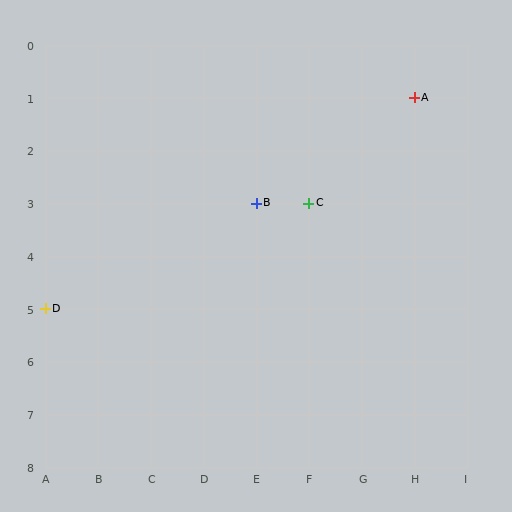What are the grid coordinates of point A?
Point A is at grid coordinates (H, 1).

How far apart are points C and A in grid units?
Points C and A are 2 columns and 2 rows apart (about 2.8 grid units diagonally).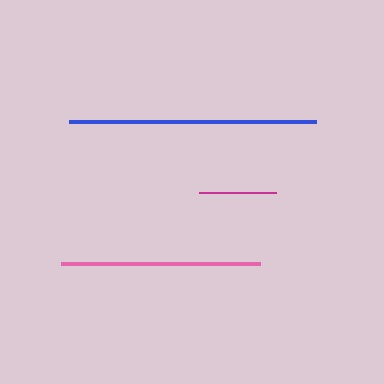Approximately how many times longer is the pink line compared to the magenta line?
The pink line is approximately 2.6 times the length of the magenta line.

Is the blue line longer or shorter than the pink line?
The blue line is longer than the pink line.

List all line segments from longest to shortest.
From longest to shortest: blue, pink, magenta.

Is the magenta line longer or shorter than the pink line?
The pink line is longer than the magenta line.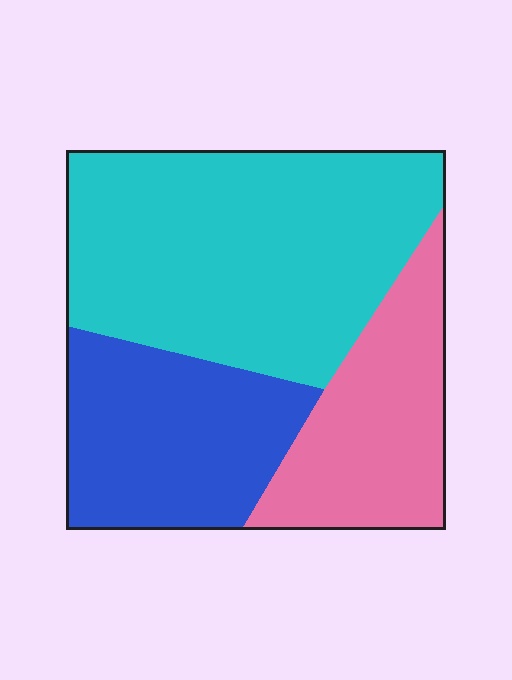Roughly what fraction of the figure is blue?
Blue covers 27% of the figure.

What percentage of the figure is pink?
Pink takes up about one quarter (1/4) of the figure.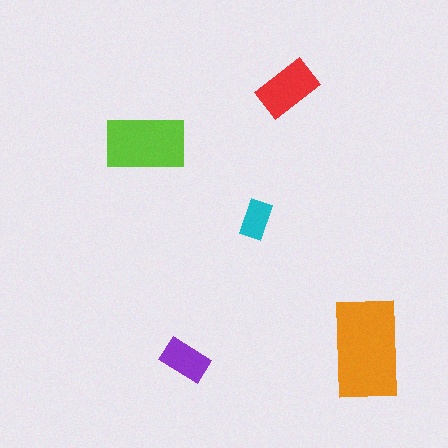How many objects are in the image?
There are 5 objects in the image.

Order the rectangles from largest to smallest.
the orange one, the lime one, the red one, the purple one, the cyan one.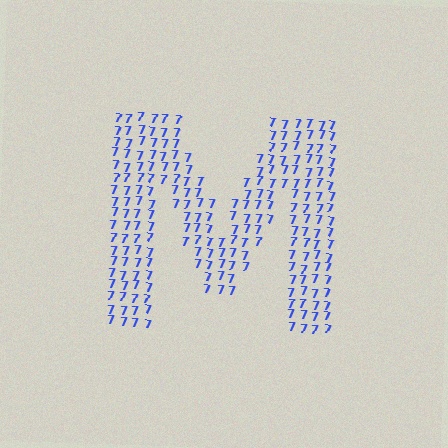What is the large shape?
The large shape is the letter M.